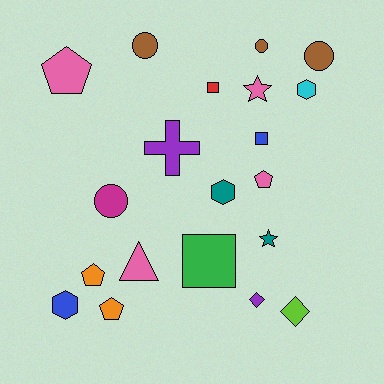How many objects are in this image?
There are 20 objects.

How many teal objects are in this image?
There are 2 teal objects.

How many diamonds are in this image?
There are 2 diamonds.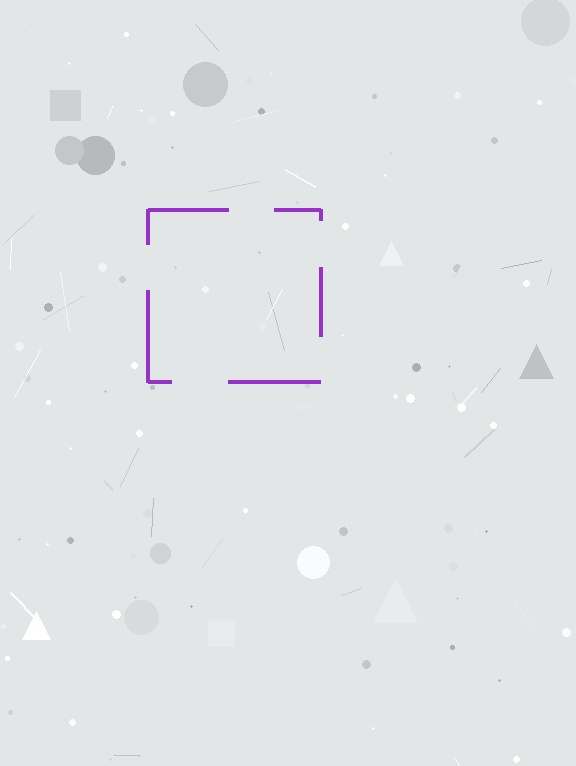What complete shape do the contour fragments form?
The contour fragments form a square.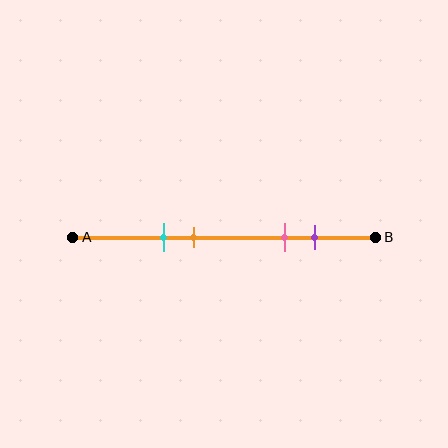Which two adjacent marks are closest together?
The cyan and orange marks are the closest adjacent pair.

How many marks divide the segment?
There are 4 marks dividing the segment.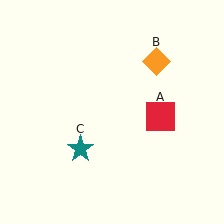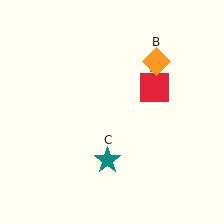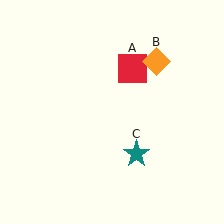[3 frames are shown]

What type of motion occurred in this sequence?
The red square (object A), teal star (object C) rotated counterclockwise around the center of the scene.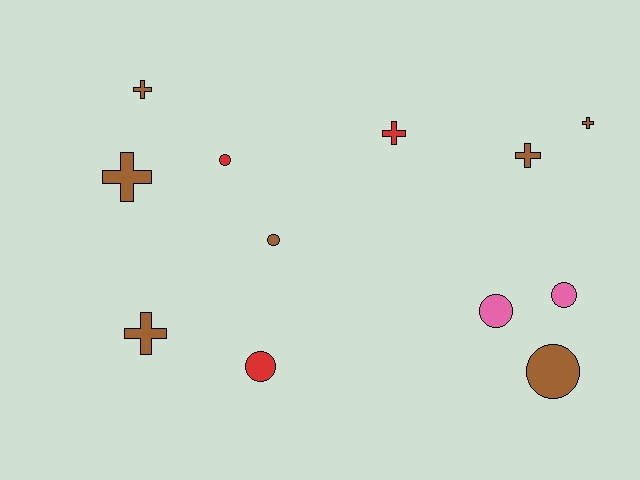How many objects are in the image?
There are 12 objects.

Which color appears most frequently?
Brown, with 7 objects.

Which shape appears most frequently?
Cross, with 6 objects.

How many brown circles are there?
There are 2 brown circles.